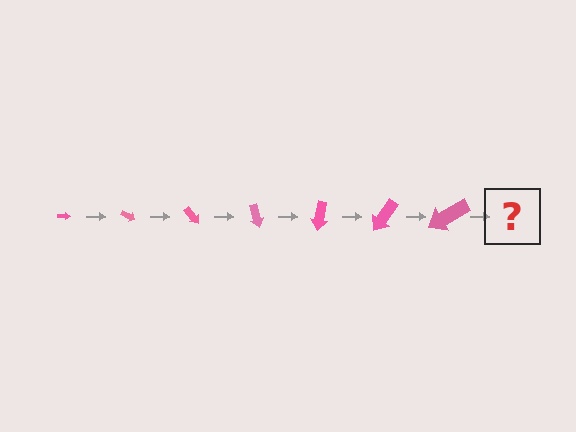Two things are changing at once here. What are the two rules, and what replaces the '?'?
The two rules are that the arrow grows larger each step and it rotates 25 degrees each step. The '?' should be an arrow, larger than the previous one and rotated 175 degrees from the start.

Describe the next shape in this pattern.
It should be an arrow, larger than the previous one and rotated 175 degrees from the start.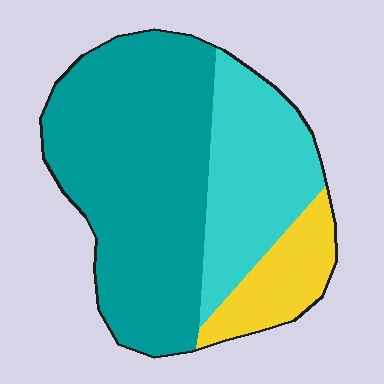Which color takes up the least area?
Yellow, at roughly 15%.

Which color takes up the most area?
Teal, at roughly 60%.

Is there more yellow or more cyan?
Cyan.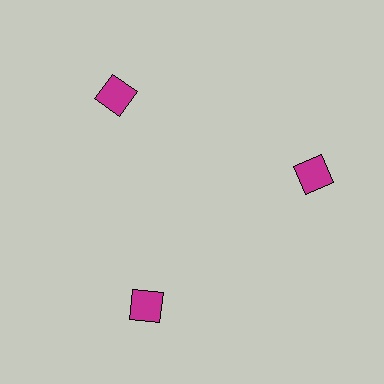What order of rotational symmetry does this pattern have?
This pattern has 3-fold rotational symmetry.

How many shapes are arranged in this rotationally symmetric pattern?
There are 3 shapes, arranged in 3 groups of 1.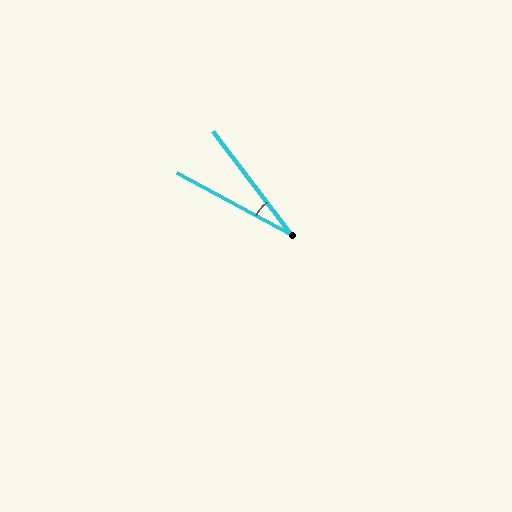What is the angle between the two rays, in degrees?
Approximately 24 degrees.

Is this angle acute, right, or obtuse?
It is acute.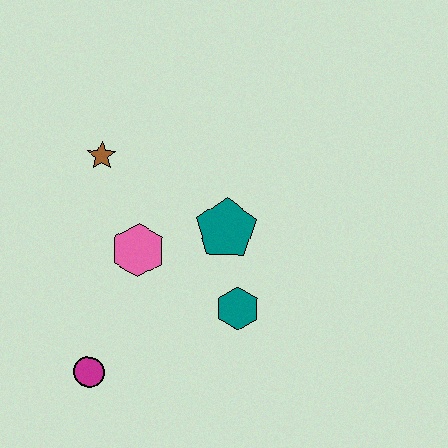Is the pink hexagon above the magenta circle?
Yes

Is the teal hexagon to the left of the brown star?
No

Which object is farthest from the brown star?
The magenta circle is farthest from the brown star.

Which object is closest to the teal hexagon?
The teal pentagon is closest to the teal hexagon.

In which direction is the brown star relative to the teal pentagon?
The brown star is to the left of the teal pentagon.